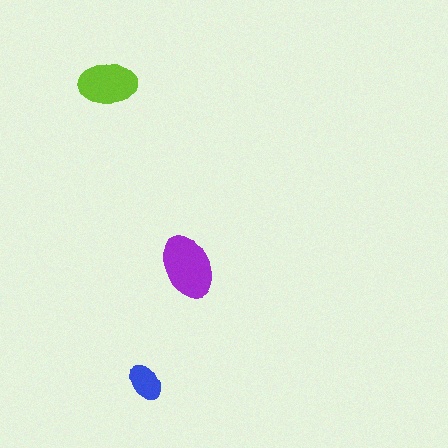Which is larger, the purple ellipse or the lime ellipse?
The purple one.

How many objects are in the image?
There are 3 objects in the image.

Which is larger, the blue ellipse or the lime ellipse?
The lime one.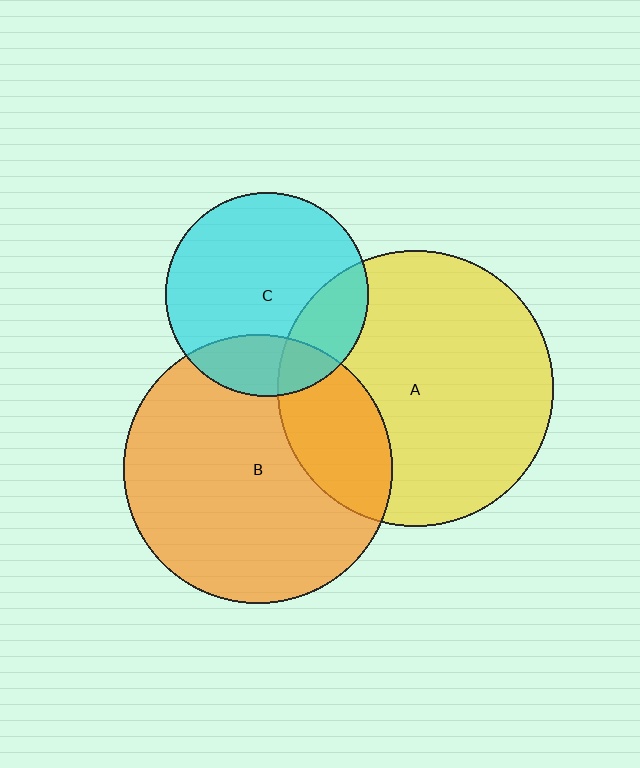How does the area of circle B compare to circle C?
Approximately 1.7 times.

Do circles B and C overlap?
Yes.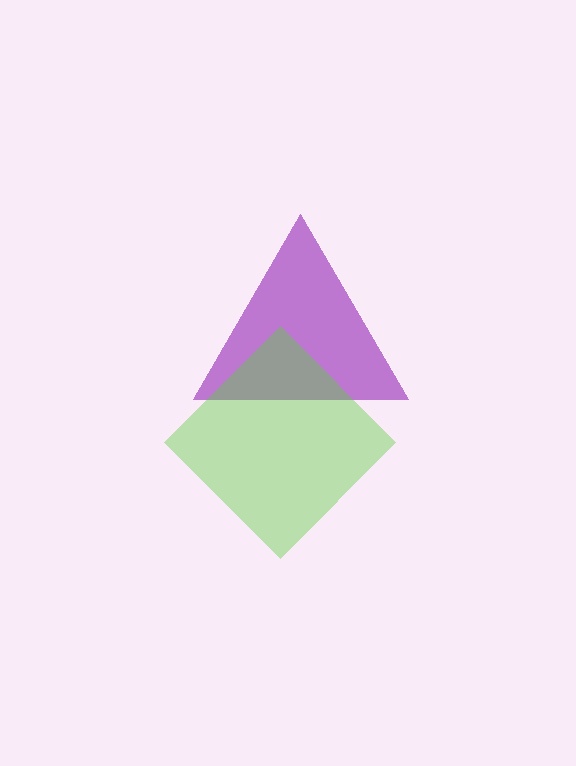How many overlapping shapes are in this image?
There are 2 overlapping shapes in the image.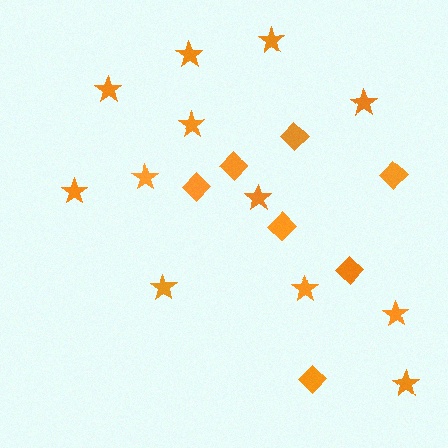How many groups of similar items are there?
There are 2 groups: one group of stars (12) and one group of diamonds (7).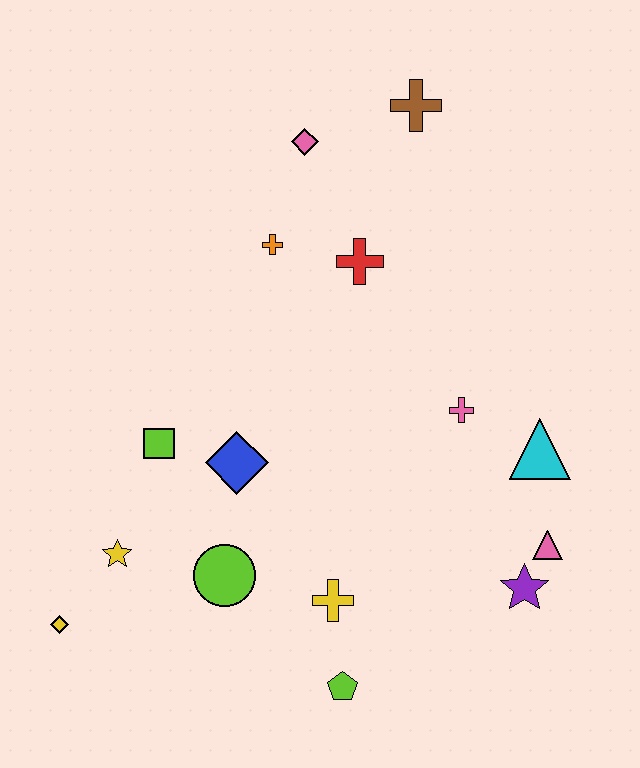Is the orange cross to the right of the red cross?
No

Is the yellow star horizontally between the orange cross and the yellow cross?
No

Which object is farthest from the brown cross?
The yellow diamond is farthest from the brown cross.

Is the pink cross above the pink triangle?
Yes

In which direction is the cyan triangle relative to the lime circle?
The cyan triangle is to the right of the lime circle.